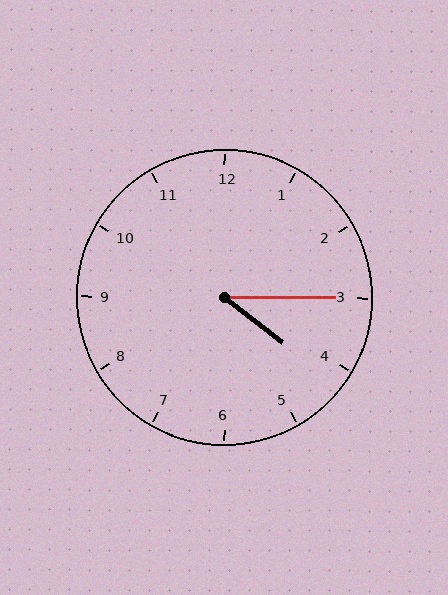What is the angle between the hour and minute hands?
Approximately 38 degrees.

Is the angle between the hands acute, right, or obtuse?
It is acute.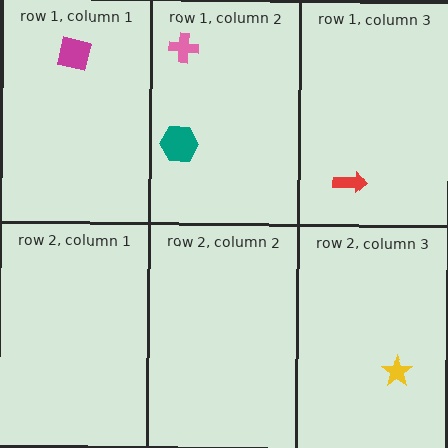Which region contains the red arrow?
The row 1, column 3 region.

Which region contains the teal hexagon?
The row 1, column 2 region.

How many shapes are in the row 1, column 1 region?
1.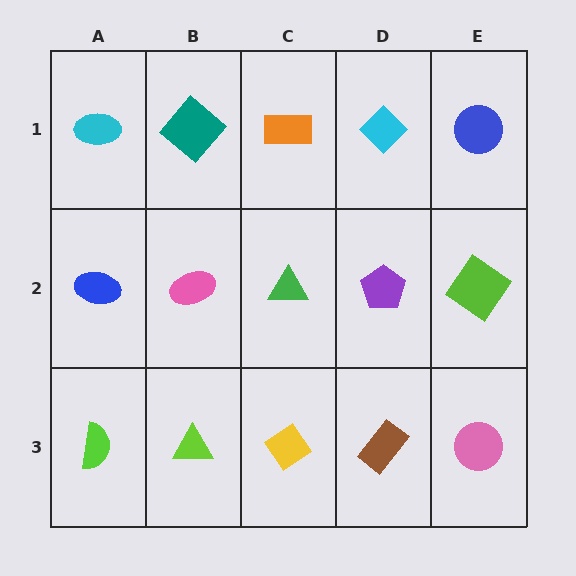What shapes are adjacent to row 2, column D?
A cyan diamond (row 1, column D), a brown rectangle (row 3, column D), a green triangle (row 2, column C), a lime diamond (row 2, column E).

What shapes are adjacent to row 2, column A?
A cyan ellipse (row 1, column A), a lime semicircle (row 3, column A), a pink ellipse (row 2, column B).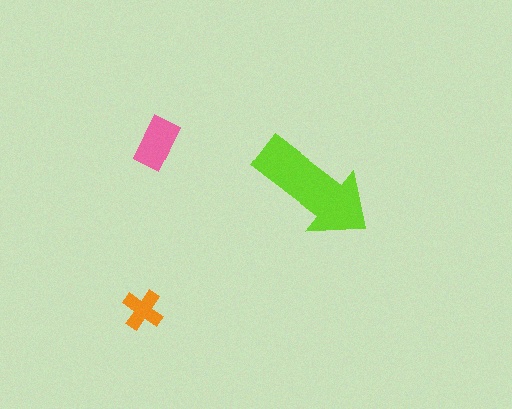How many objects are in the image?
There are 3 objects in the image.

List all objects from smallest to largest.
The orange cross, the pink rectangle, the lime arrow.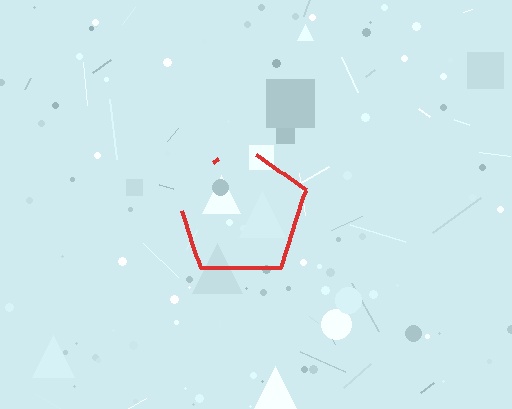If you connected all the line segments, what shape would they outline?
They would outline a pentagon.